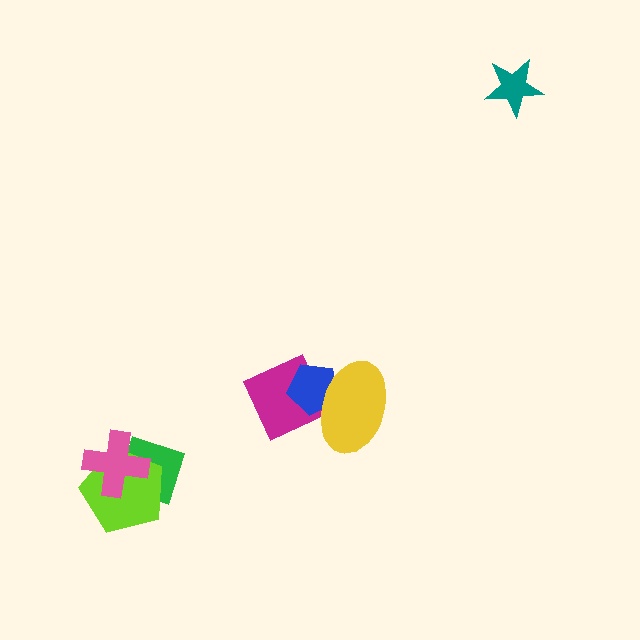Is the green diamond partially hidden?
Yes, it is partially covered by another shape.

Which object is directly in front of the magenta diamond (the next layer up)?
The blue pentagon is directly in front of the magenta diamond.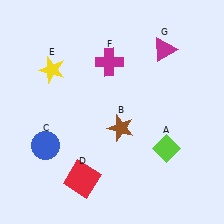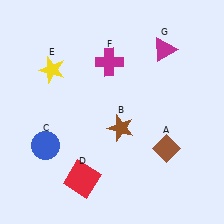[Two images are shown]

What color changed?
The diamond (A) changed from lime in Image 1 to brown in Image 2.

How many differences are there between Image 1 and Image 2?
There is 1 difference between the two images.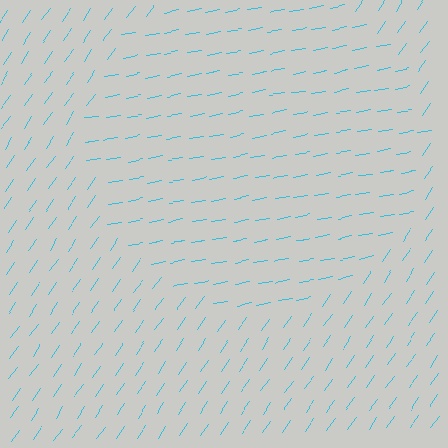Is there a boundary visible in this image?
Yes, there is a texture boundary formed by a change in line orientation.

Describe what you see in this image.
The image is filled with small cyan line segments. A circle region in the image has lines oriented differently from the surrounding lines, creating a visible texture boundary.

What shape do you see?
I see a circle.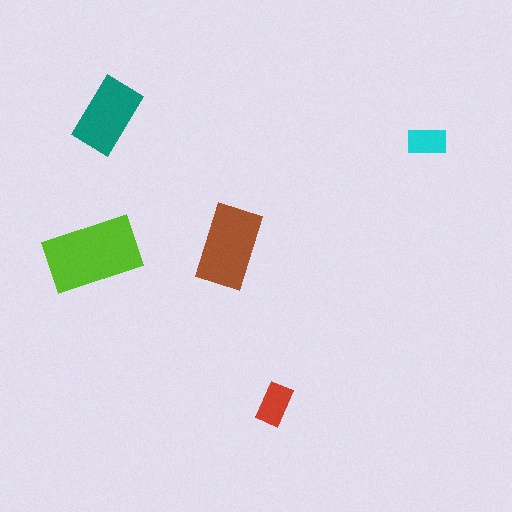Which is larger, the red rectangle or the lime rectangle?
The lime one.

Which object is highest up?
The teal rectangle is topmost.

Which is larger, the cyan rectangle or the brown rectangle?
The brown one.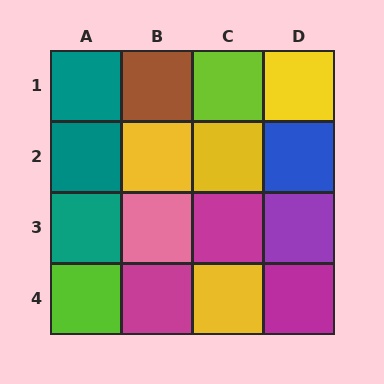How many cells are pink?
1 cell is pink.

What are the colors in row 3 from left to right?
Teal, pink, magenta, purple.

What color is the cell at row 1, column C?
Lime.